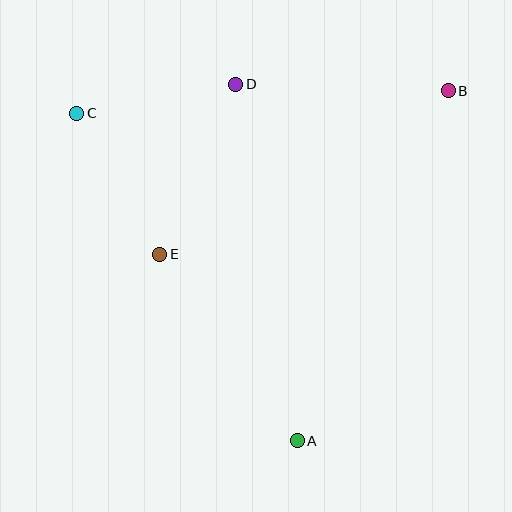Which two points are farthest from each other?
Points A and C are farthest from each other.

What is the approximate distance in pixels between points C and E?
The distance between C and E is approximately 164 pixels.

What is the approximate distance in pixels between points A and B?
The distance between A and B is approximately 381 pixels.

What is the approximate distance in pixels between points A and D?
The distance between A and D is approximately 362 pixels.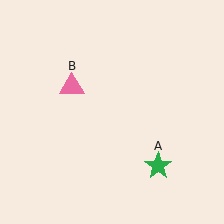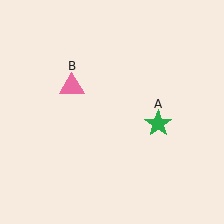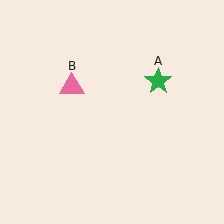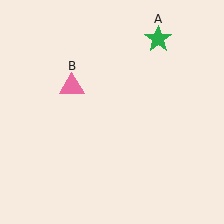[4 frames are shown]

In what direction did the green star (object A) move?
The green star (object A) moved up.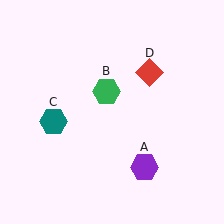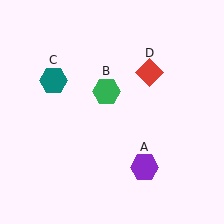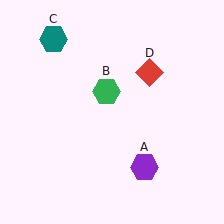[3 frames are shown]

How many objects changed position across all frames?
1 object changed position: teal hexagon (object C).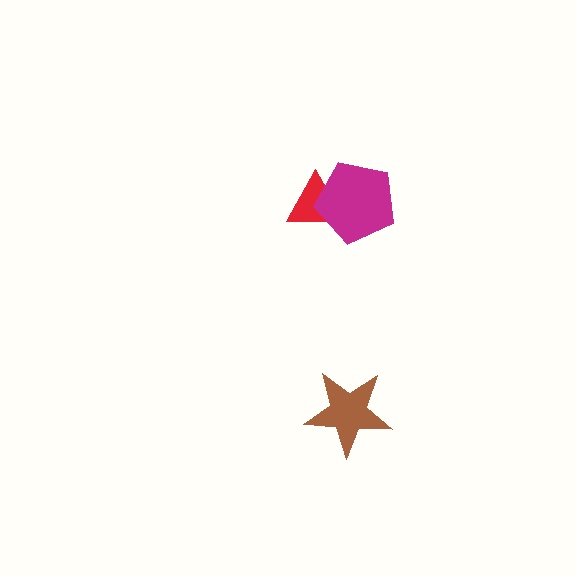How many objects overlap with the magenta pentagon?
1 object overlaps with the magenta pentagon.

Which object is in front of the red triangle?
The magenta pentagon is in front of the red triangle.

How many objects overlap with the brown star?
0 objects overlap with the brown star.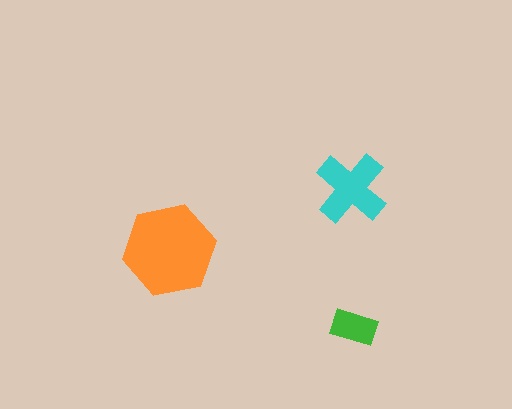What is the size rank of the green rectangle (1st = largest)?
3rd.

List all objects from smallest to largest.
The green rectangle, the cyan cross, the orange hexagon.